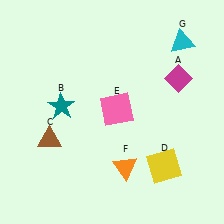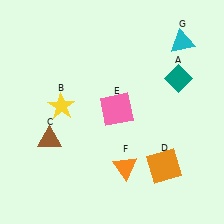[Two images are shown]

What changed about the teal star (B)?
In Image 1, B is teal. In Image 2, it changed to yellow.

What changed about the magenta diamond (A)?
In Image 1, A is magenta. In Image 2, it changed to teal.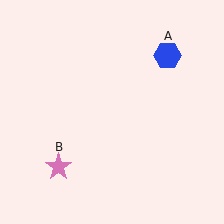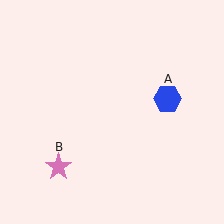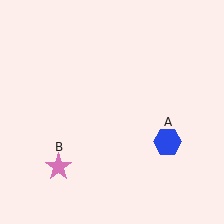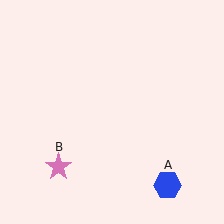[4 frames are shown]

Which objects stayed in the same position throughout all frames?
Pink star (object B) remained stationary.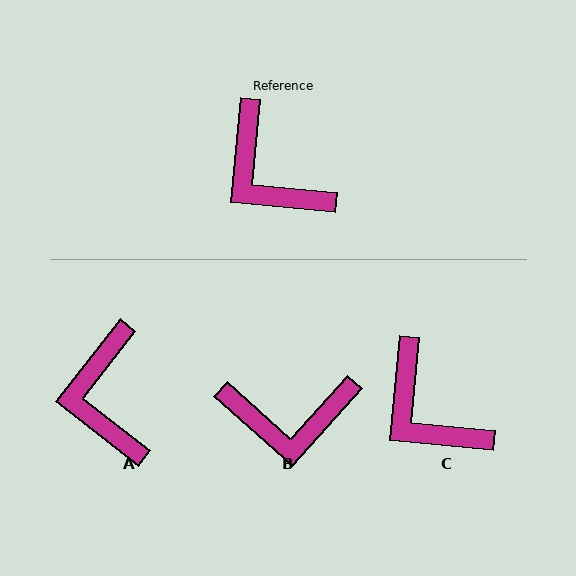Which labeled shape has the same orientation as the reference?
C.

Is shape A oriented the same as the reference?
No, it is off by about 32 degrees.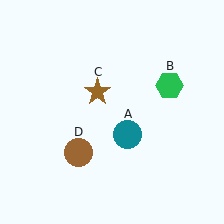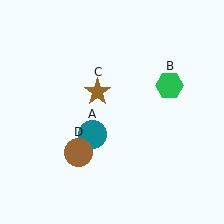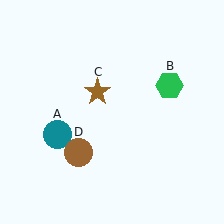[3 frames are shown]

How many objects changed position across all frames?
1 object changed position: teal circle (object A).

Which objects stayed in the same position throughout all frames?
Green hexagon (object B) and brown star (object C) and brown circle (object D) remained stationary.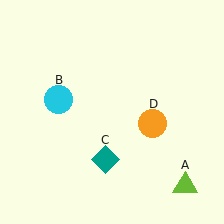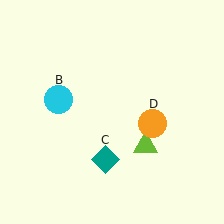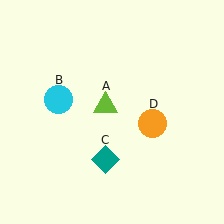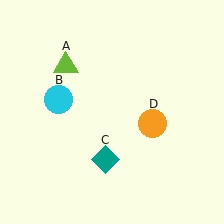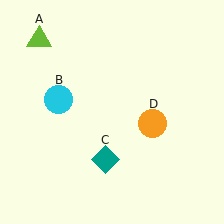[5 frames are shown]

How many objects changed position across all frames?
1 object changed position: lime triangle (object A).